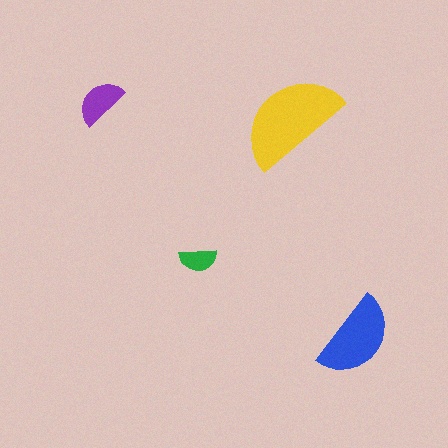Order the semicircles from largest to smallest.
the yellow one, the blue one, the purple one, the green one.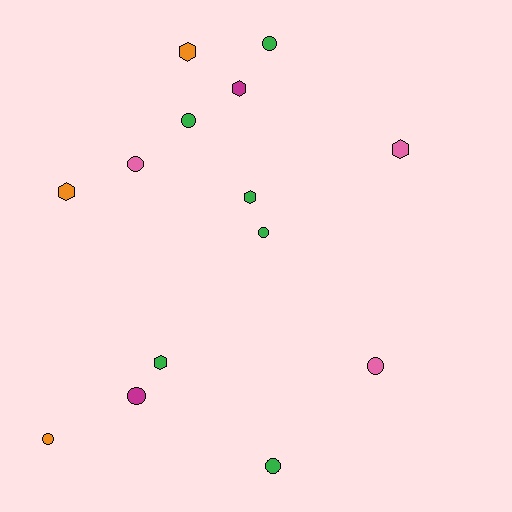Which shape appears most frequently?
Circle, with 8 objects.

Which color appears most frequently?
Green, with 6 objects.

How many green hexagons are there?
There are 2 green hexagons.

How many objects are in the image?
There are 14 objects.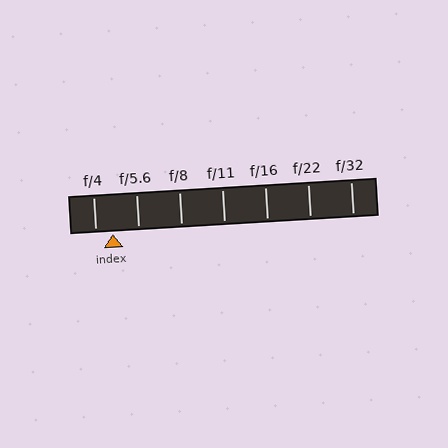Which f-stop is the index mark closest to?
The index mark is closest to f/4.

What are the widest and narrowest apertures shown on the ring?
The widest aperture shown is f/4 and the narrowest is f/32.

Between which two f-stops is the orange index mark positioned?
The index mark is between f/4 and f/5.6.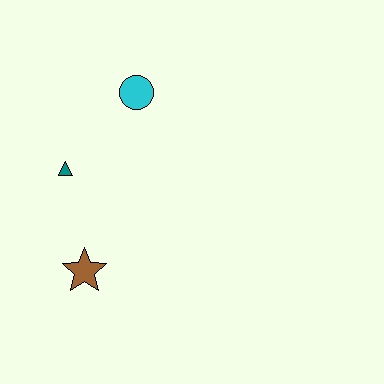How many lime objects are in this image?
There are no lime objects.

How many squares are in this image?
There are no squares.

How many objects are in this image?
There are 3 objects.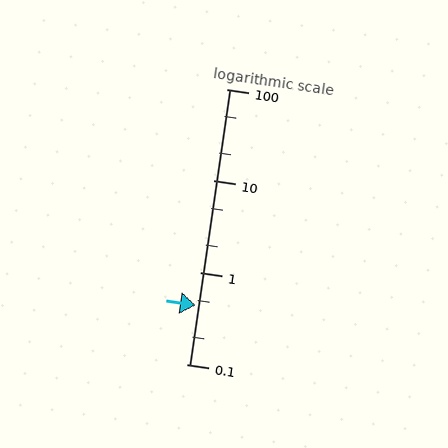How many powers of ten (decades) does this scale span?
The scale spans 3 decades, from 0.1 to 100.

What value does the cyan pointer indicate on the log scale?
The pointer indicates approximately 0.44.